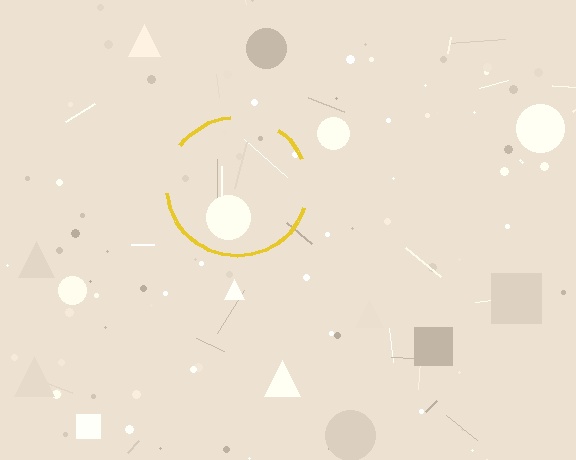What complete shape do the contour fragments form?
The contour fragments form a circle.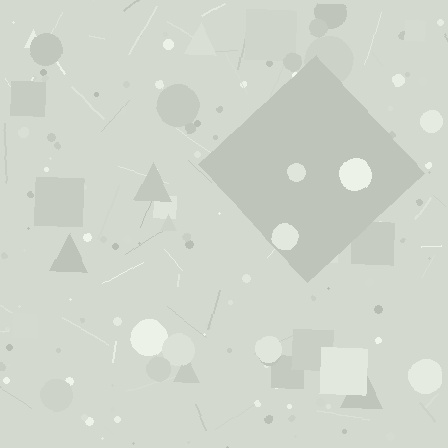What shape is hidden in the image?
A diamond is hidden in the image.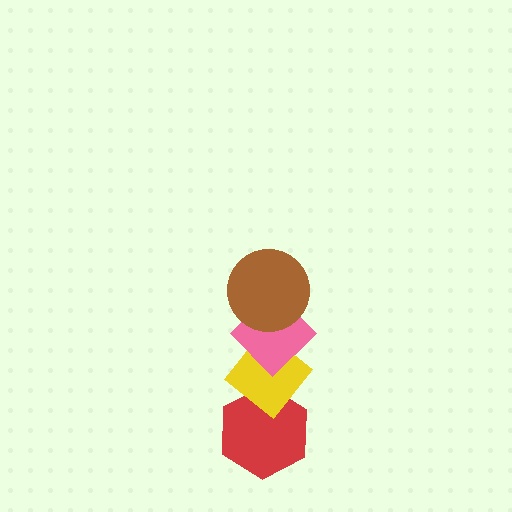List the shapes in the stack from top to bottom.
From top to bottom: the brown circle, the pink diamond, the yellow diamond, the red hexagon.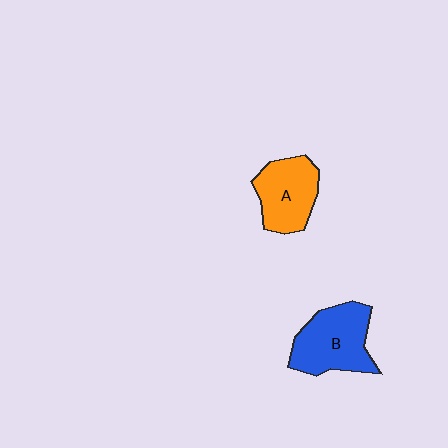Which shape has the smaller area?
Shape A (orange).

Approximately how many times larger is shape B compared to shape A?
Approximately 1.2 times.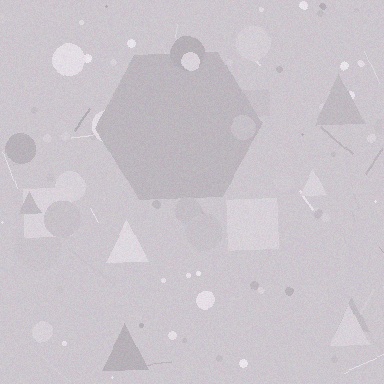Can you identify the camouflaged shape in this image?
The camouflaged shape is a hexagon.